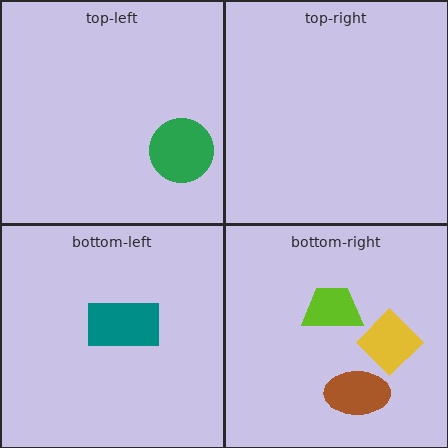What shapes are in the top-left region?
The green circle.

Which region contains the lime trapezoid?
The bottom-right region.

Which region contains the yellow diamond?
The bottom-right region.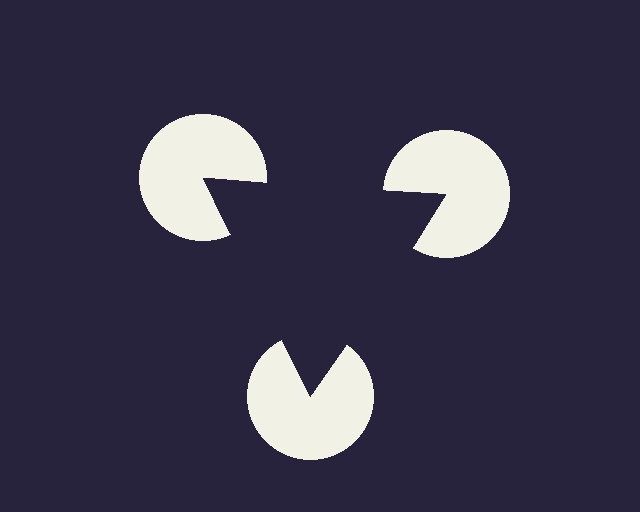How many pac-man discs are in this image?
There are 3 — one at each vertex of the illusory triangle.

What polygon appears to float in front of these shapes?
An illusory triangle — its edges are inferred from the aligned wedge cuts in the pac-man discs, not physically drawn.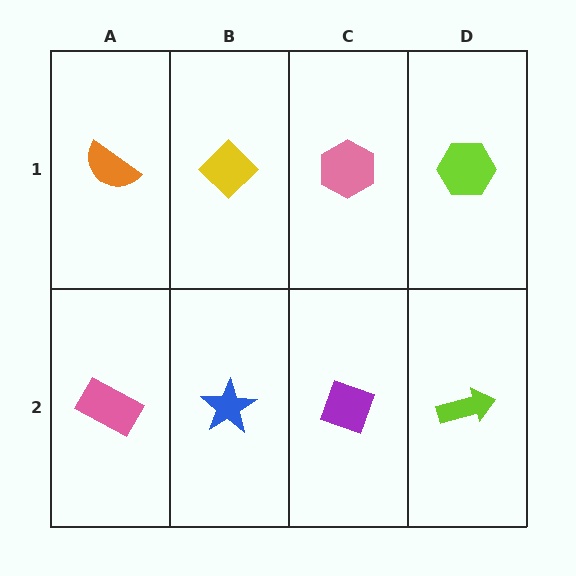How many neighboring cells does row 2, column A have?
2.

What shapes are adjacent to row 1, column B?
A blue star (row 2, column B), an orange semicircle (row 1, column A), a pink hexagon (row 1, column C).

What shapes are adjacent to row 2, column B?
A yellow diamond (row 1, column B), a pink rectangle (row 2, column A), a purple diamond (row 2, column C).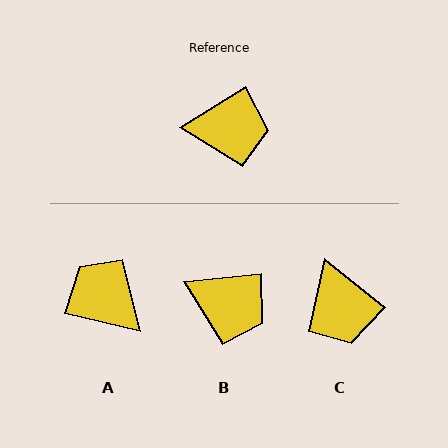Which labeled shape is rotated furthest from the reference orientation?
A, about 135 degrees away.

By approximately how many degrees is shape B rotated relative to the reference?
Approximately 26 degrees clockwise.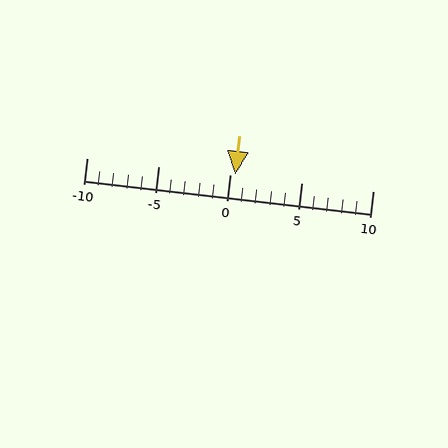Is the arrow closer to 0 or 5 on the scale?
The arrow is closer to 0.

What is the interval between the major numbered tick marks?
The major tick marks are spaced 5 units apart.